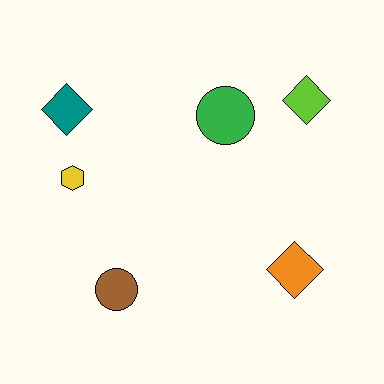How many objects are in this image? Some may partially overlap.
There are 6 objects.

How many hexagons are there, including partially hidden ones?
There is 1 hexagon.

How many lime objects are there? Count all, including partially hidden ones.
There is 1 lime object.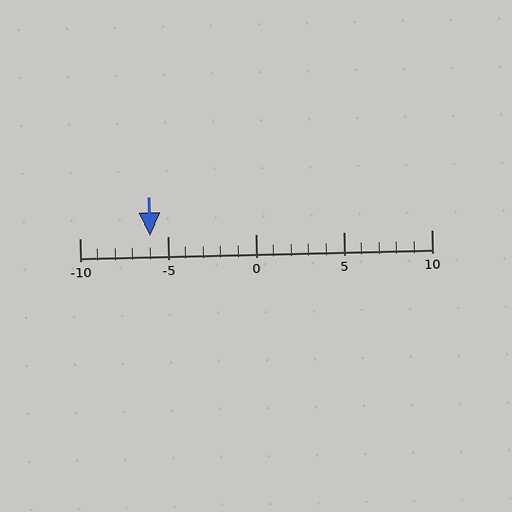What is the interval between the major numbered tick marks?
The major tick marks are spaced 5 units apart.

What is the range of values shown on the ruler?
The ruler shows values from -10 to 10.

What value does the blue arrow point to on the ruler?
The blue arrow points to approximately -6.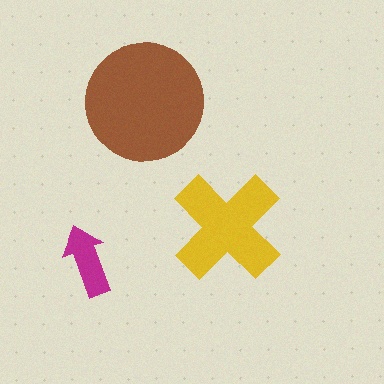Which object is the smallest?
The magenta arrow.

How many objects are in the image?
There are 3 objects in the image.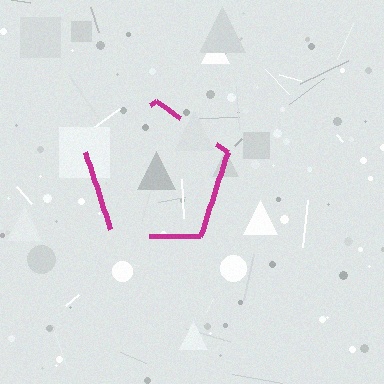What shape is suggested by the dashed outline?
The dashed outline suggests a pentagon.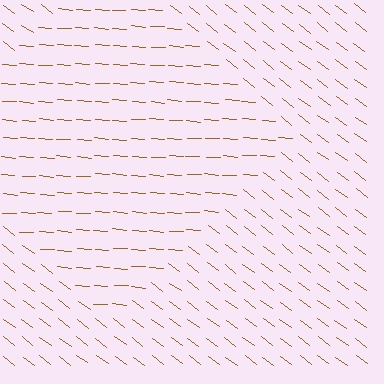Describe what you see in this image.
The image is filled with small brown line segments. A diamond region in the image has lines oriented differently from the surrounding lines, creating a visible texture boundary.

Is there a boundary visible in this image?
Yes, there is a texture boundary formed by a change in line orientation.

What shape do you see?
I see a diamond.